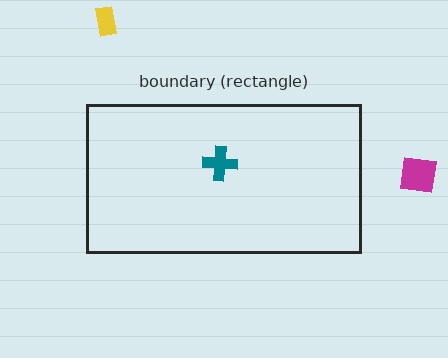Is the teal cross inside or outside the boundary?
Inside.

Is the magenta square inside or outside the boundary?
Outside.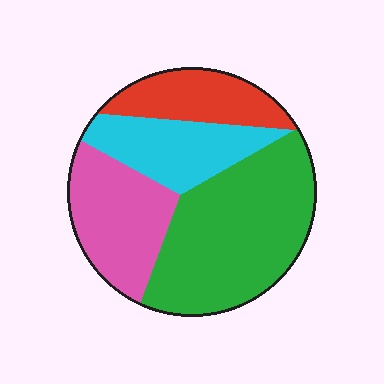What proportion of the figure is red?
Red covers 16% of the figure.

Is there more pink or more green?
Green.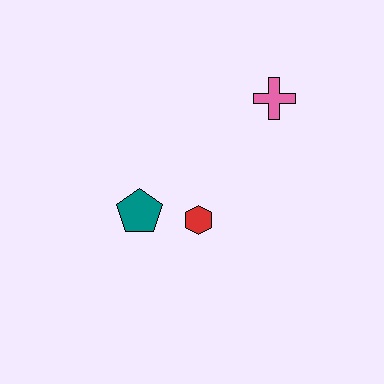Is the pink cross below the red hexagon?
No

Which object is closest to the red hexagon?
The teal pentagon is closest to the red hexagon.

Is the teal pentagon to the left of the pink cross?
Yes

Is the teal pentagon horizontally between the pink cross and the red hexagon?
No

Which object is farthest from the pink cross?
The teal pentagon is farthest from the pink cross.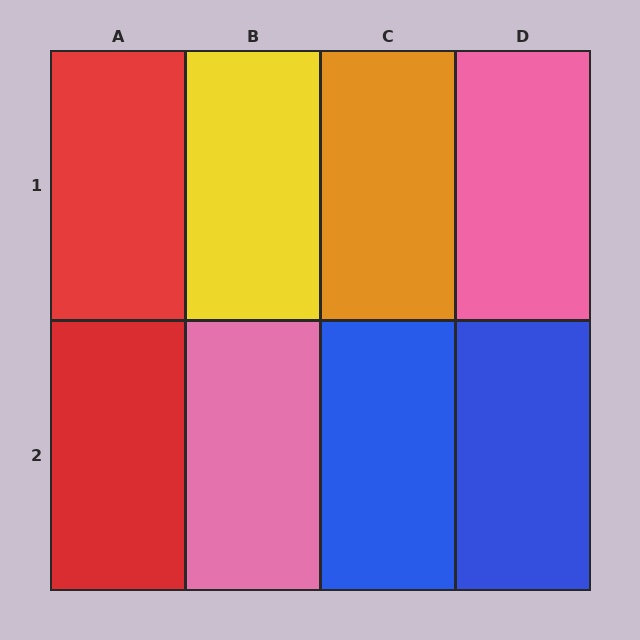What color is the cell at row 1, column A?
Red.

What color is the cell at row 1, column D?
Pink.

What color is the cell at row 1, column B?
Yellow.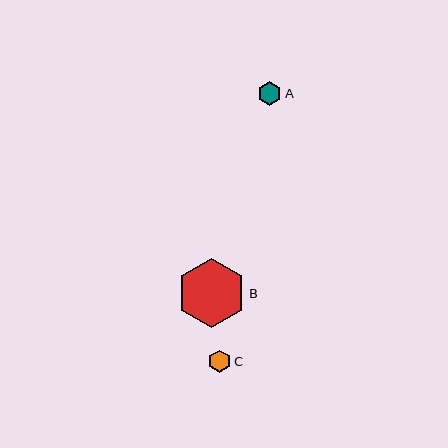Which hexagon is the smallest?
Hexagon C is the smallest with a size of approximately 22 pixels.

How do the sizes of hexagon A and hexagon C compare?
Hexagon A and hexagon C are approximately the same size.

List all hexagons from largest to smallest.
From largest to smallest: B, A, C.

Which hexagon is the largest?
Hexagon B is the largest with a size of approximately 70 pixels.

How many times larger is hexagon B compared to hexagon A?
Hexagon B is approximately 3.0 times the size of hexagon A.